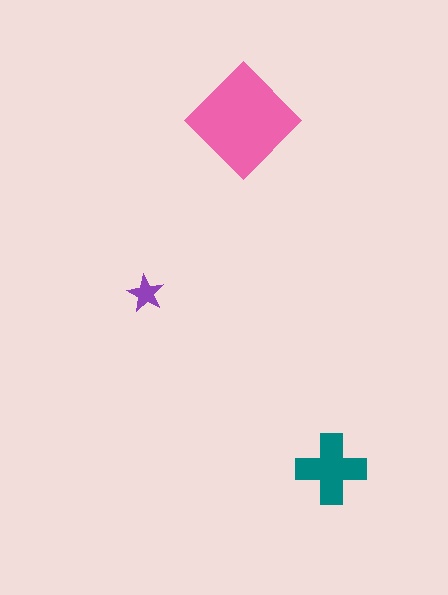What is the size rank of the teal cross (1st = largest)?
2nd.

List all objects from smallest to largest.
The purple star, the teal cross, the pink diamond.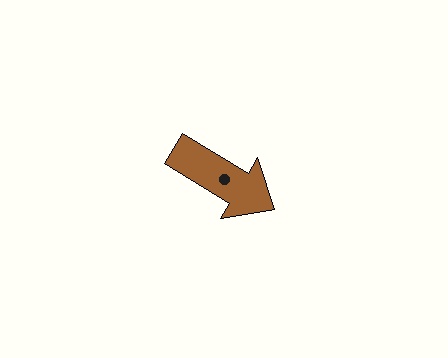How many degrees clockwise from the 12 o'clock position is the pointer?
Approximately 121 degrees.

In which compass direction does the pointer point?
Southeast.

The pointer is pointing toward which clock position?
Roughly 4 o'clock.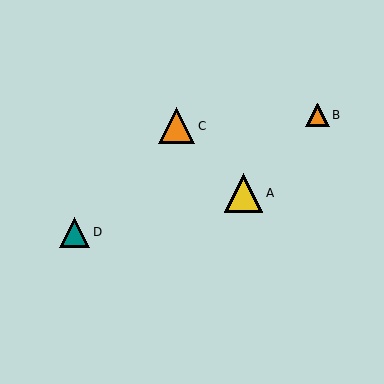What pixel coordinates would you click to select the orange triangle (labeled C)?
Click at (177, 126) to select the orange triangle C.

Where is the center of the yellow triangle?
The center of the yellow triangle is at (244, 193).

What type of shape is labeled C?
Shape C is an orange triangle.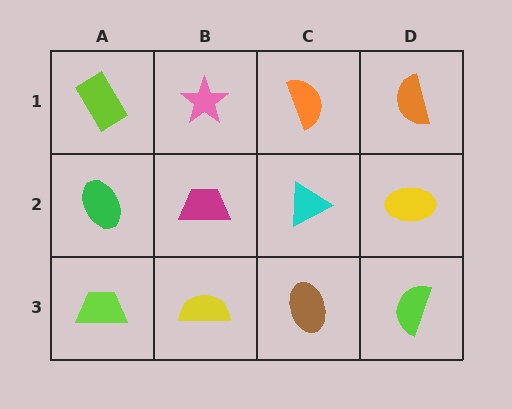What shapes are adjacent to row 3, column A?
A green ellipse (row 2, column A), a yellow semicircle (row 3, column B).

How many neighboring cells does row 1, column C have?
3.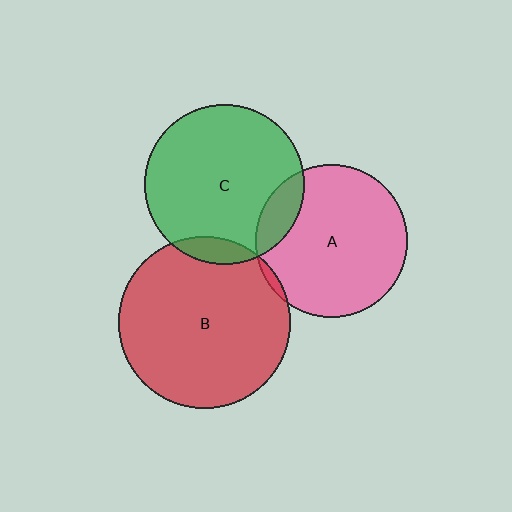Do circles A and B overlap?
Yes.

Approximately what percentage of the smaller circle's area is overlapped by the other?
Approximately 5%.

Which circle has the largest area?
Circle B (red).